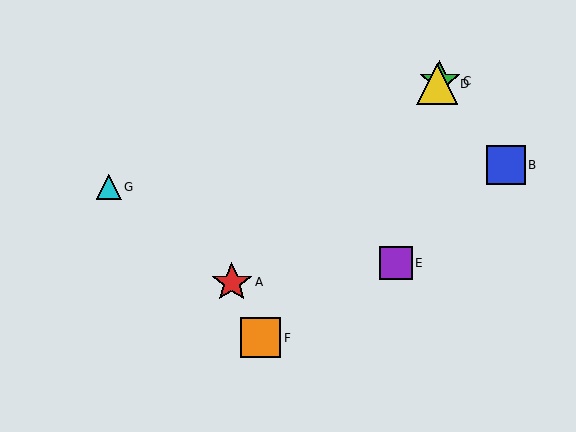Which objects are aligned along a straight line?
Objects A, C, D are aligned along a straight line.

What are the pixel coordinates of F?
Object F is at (261, 338).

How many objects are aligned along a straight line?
3 objects (A, C, D) are aligned along a straight line.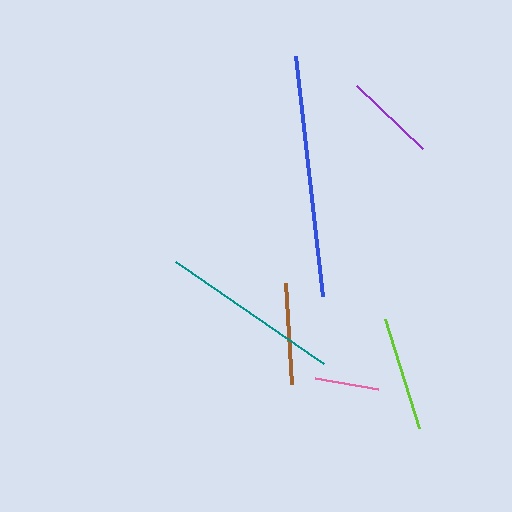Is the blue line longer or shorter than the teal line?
The blue line is longer than the teal line.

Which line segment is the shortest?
The pink line is the shortest at approximately 64 pixels.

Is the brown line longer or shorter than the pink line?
The brown line is longer than the pink line.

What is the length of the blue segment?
The blue segment is approximately 241 pixels long.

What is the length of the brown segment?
The brown segment is approximately 101 pixels long.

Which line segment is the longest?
The blue line is the longest at approximately 241 pixels.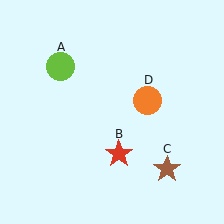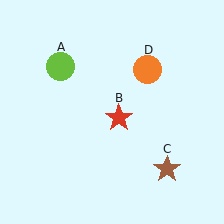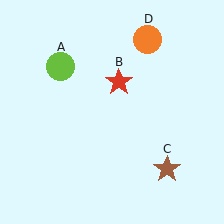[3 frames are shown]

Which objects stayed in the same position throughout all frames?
Lime circle (object A) and brown star (object C) remained stationary.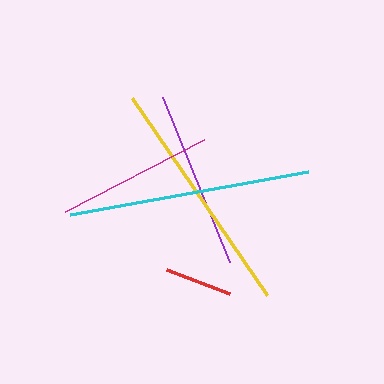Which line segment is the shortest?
The red line is the shortest at approximately 68 pixels.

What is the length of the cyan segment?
The cyan segment is approximately 242 pixels long.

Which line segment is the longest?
The cyan line is the longest at approximately 242 pixels.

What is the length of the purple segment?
The purple segment is approximately 178 pixels long.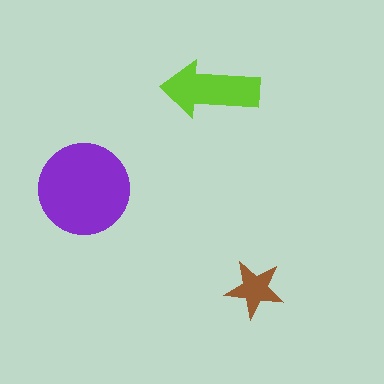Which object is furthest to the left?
The purple circle is leftmost.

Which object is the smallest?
The brown star.